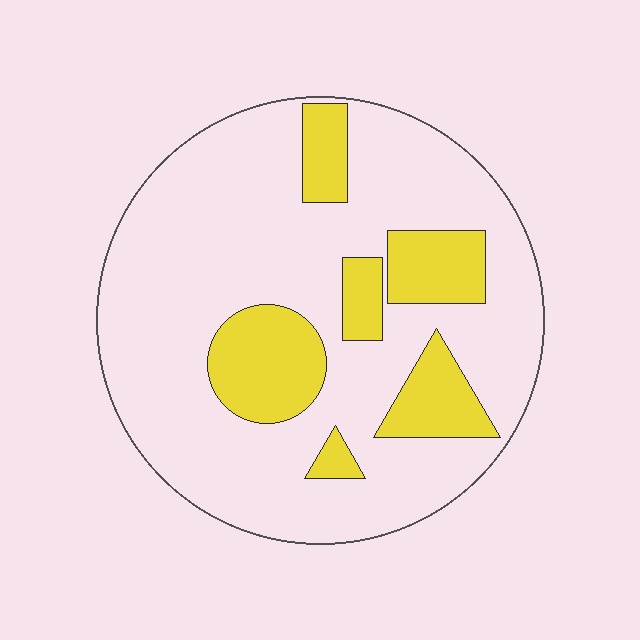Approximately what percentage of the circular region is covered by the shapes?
Approximately 20%.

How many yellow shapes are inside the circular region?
6.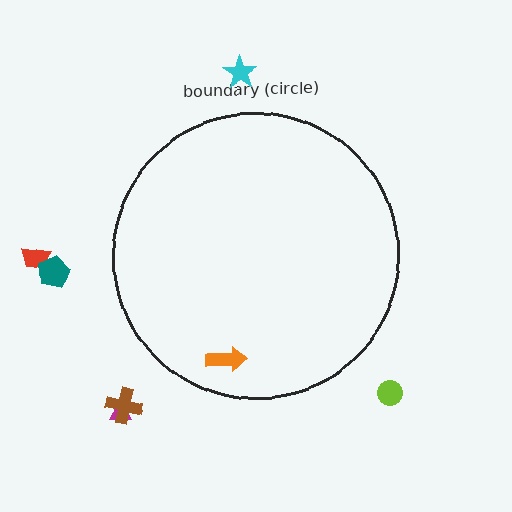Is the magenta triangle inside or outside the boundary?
Outside.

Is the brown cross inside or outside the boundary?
Outside.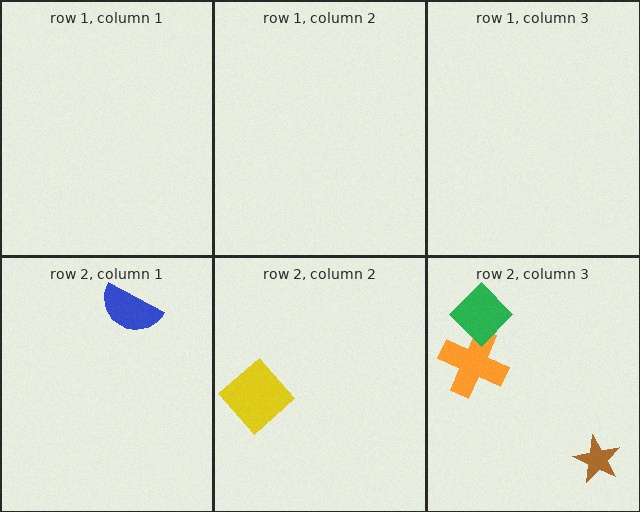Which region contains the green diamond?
The row 2, column 3 region.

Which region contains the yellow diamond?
The row 2, column 2 region.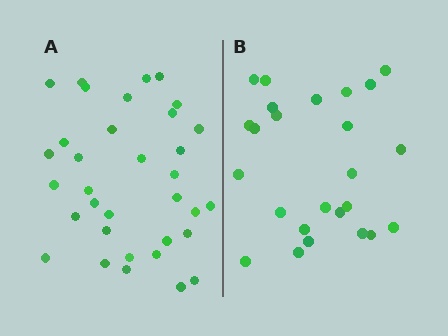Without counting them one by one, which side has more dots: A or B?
Region A (the left region) has more dots.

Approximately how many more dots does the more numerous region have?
Region A has roughly 8 or so more dots than region B.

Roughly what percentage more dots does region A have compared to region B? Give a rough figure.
About 35% more.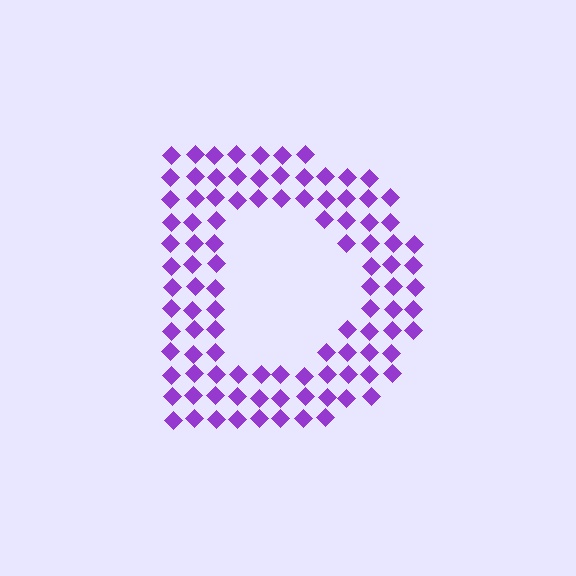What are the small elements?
The small elements are diamonds.